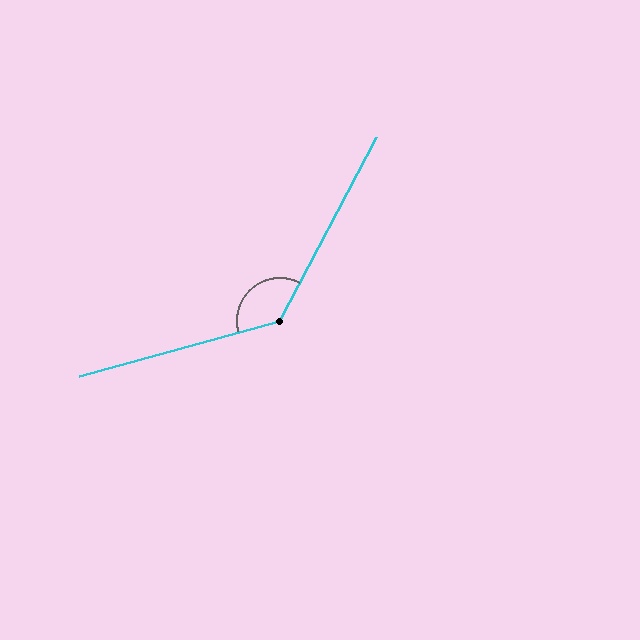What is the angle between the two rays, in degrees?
Approximately 133 degrees.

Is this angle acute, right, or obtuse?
It is obtuse.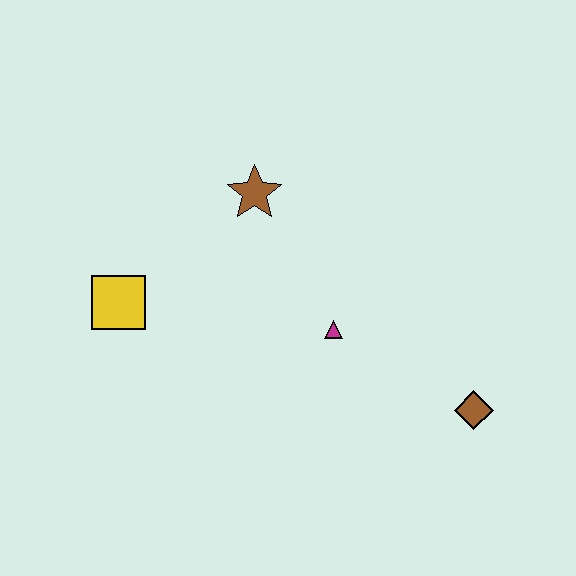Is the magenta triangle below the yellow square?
Yes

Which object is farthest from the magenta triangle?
The yellow square is farthest from the magenta triangle.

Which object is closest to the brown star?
The magenta triangle is closest to the brown star.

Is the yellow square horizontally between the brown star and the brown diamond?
No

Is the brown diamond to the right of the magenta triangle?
Yes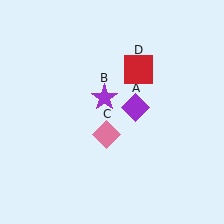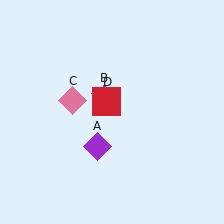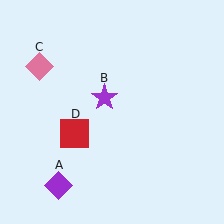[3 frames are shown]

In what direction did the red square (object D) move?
The red square (object D) moved down and to the left.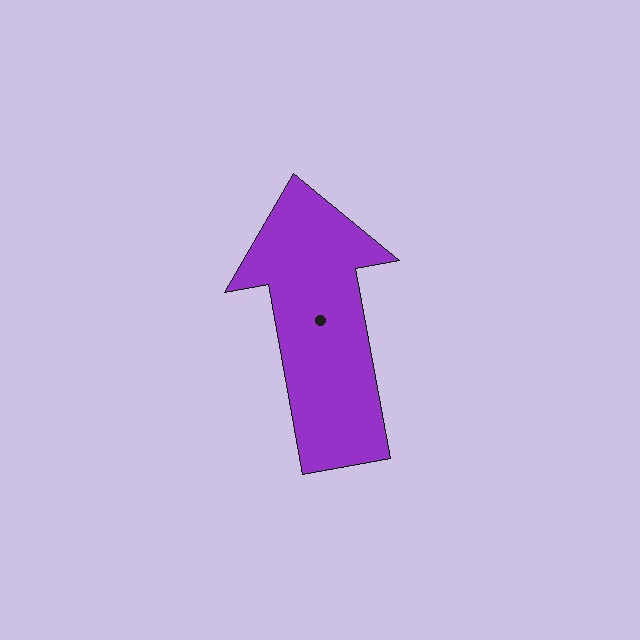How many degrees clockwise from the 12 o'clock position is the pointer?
Approximately 350 degrees.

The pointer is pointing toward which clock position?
Roughly 12 o'clock.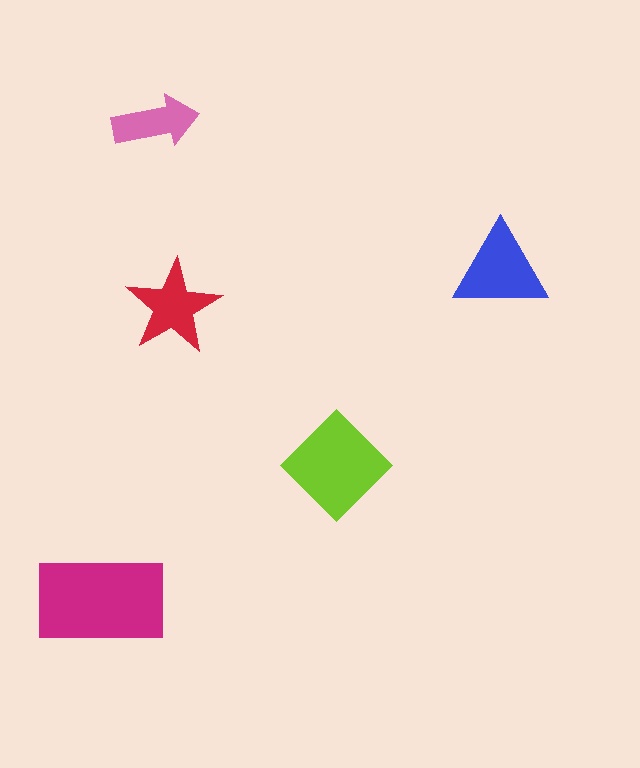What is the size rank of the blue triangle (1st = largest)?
3rd.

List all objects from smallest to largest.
The pink arrow, the red star, the blue triangle, the lime diamond, the magenta rectangle.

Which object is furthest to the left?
The magenta rectangle is leftmost.